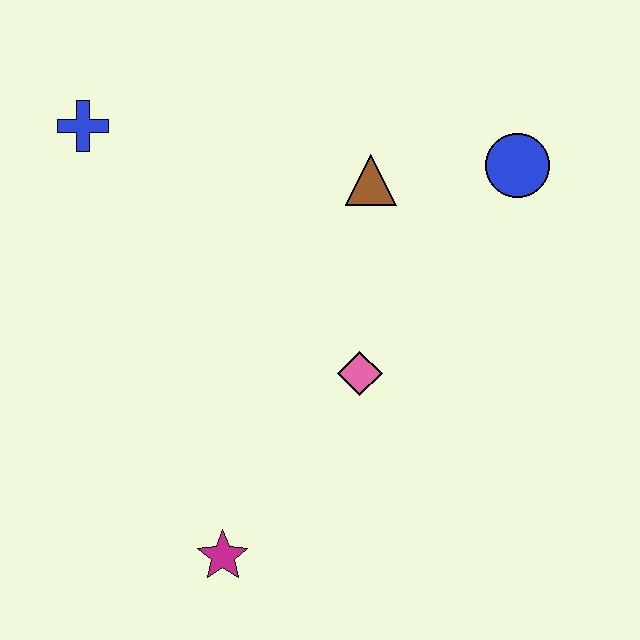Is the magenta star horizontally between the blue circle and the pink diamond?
No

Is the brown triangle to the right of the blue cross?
Yes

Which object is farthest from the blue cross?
The magenta star is farthest from the blue cross.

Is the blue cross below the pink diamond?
No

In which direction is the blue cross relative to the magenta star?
The blue cross is above the magenta star.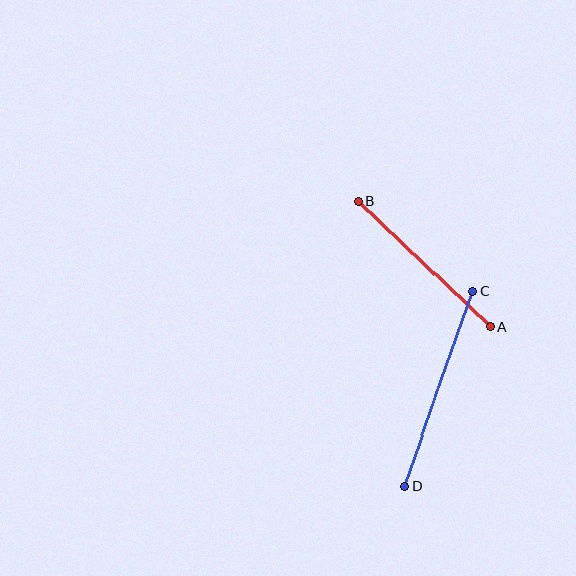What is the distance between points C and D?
The distance is approximately 206 pixels.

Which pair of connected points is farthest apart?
Points C and D are farthest apart.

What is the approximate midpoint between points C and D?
The midpoint is at approximately (438, 389) pixels.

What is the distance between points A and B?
The distance is approximately 183 pixels.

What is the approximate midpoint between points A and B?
The midpoint is at approximately (424, 264) pixels.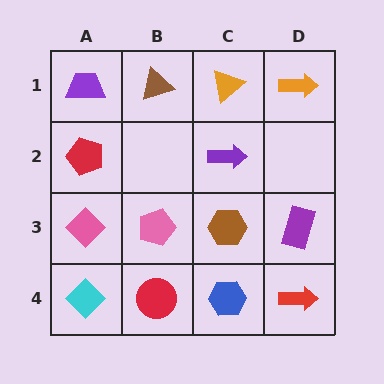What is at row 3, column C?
A brown hexagon.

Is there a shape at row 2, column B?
No, that cell is empty.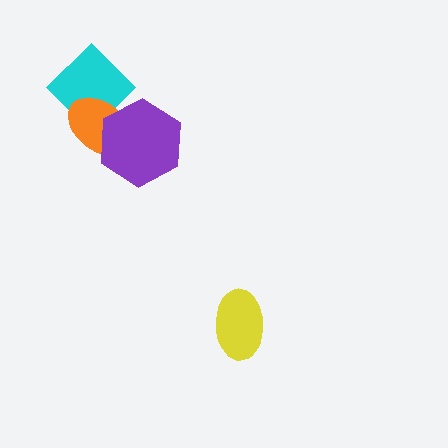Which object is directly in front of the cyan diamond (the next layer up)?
The orange ellipse is directly in front of the cyan diamond.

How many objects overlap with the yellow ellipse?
0 objects overlap with the yellow ellipse.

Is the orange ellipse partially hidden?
Yes, it is partially covered by another shape.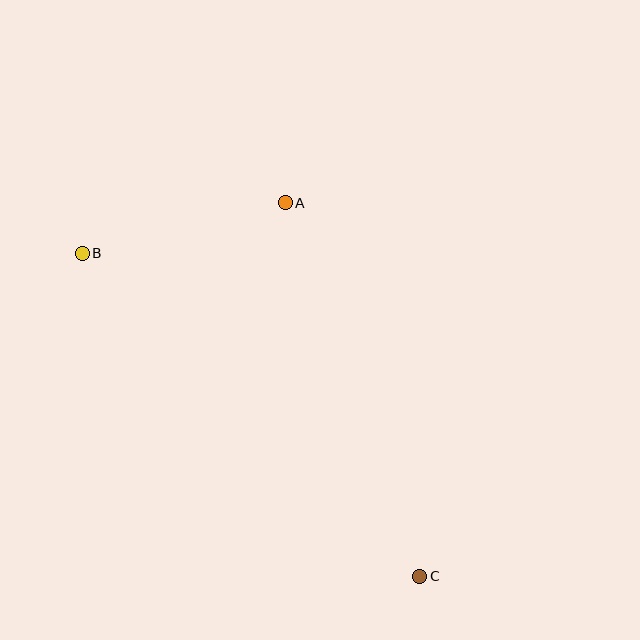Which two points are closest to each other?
Points A and B are closest to each other.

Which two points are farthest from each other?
Points B and C are farthest from each other.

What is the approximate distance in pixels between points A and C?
The distance between A and C is approximately 397 pixels.